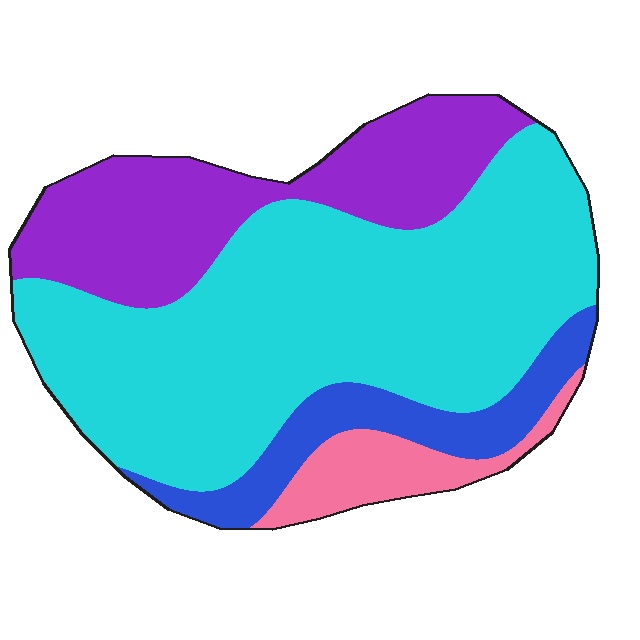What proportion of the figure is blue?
Blue covers around 10% of the figure.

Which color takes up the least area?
Pink, at roughly 5%.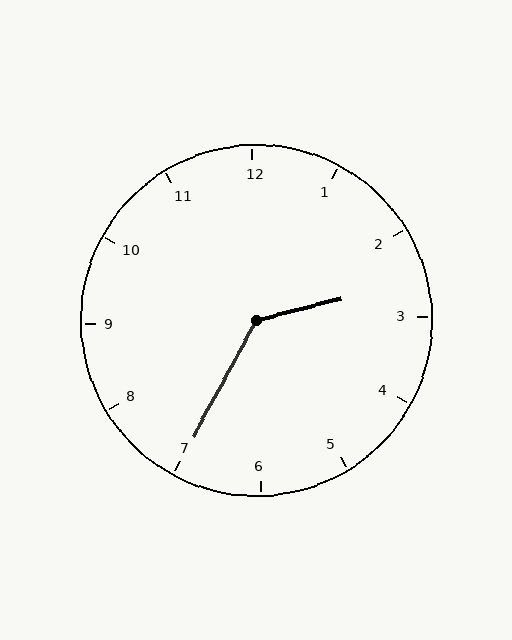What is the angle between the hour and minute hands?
Approximately 132 degrees.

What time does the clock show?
2:35.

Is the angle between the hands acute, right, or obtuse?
It is obtuse.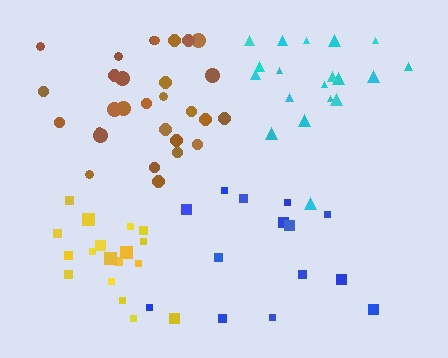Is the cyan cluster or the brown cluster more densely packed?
Brown.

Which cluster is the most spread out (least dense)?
Blue.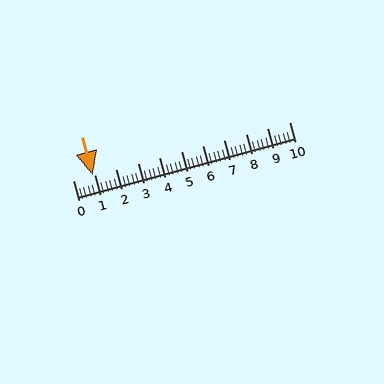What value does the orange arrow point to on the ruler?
The orange arrow points to approximately 0.9.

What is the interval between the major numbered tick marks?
The major tick marks are spaced 1 units apart.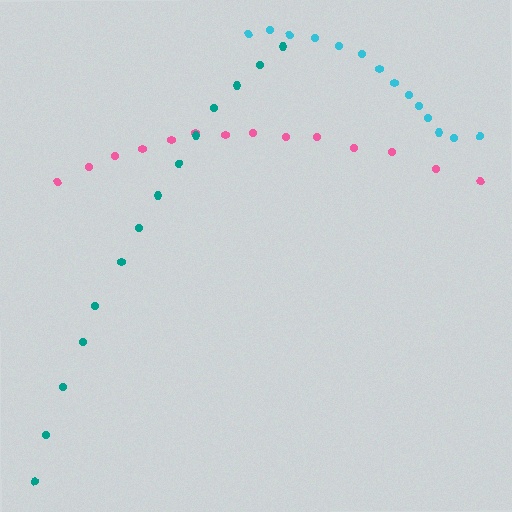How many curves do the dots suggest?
There are 3 distinct paths.